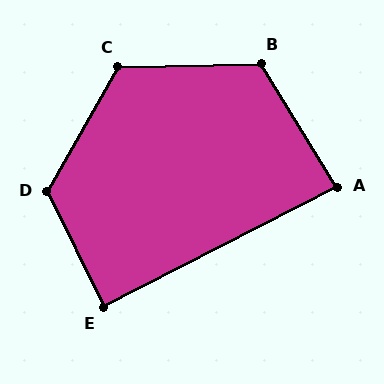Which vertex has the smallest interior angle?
A, at approximately 85 degrees.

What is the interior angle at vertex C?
Approximately 121 degrees (obtuse).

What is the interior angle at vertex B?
Approximately 121 degrees (obtuse).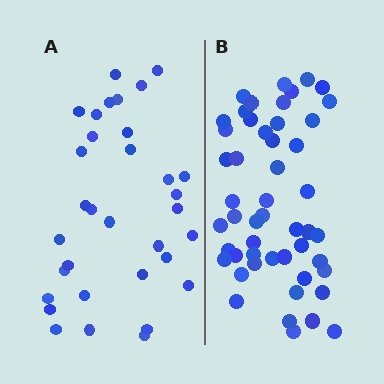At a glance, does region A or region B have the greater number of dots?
Region B (the right region) has more dots.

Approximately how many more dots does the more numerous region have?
Region B has approximately 15 more dots than region A.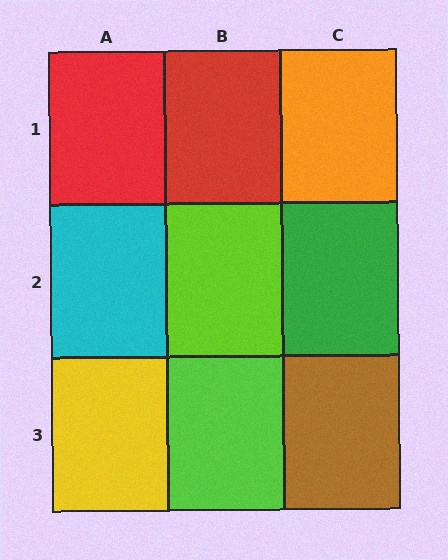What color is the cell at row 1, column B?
Red.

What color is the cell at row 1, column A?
Red.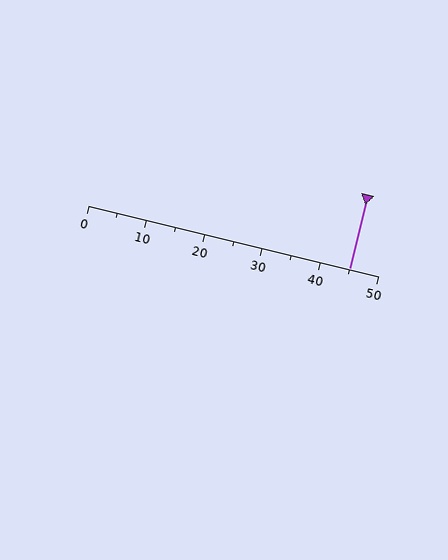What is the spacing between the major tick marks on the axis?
The major ticks are spaced 10 apart.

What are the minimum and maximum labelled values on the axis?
The axis runs from 0 to 50.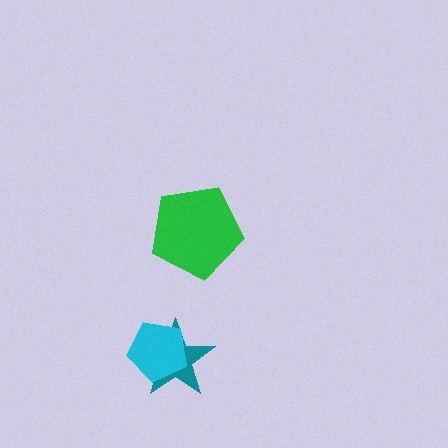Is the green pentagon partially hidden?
No, no other shape covers it.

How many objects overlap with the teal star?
1 object overlaps with the teal star.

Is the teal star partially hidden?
Yes, it is partially covered by another shape.